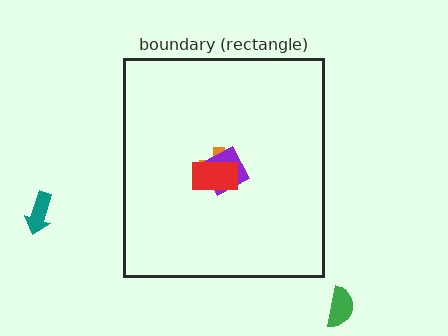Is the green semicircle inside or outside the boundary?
Outside.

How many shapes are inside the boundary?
3 inside, 2 outside.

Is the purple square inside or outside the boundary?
Inside.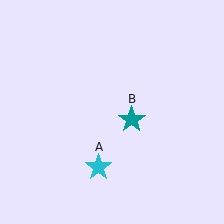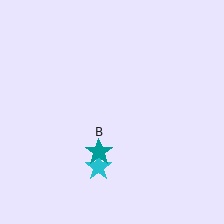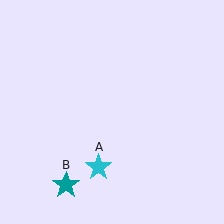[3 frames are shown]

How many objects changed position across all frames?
1 object changed position: teal star (object B).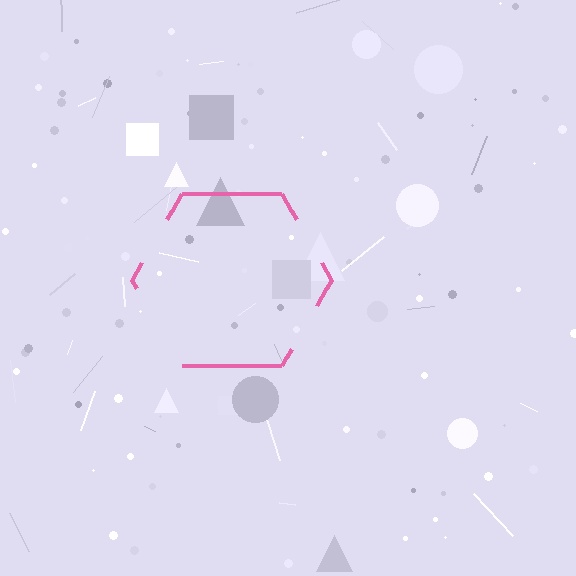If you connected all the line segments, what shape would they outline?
They would outline a hexagon.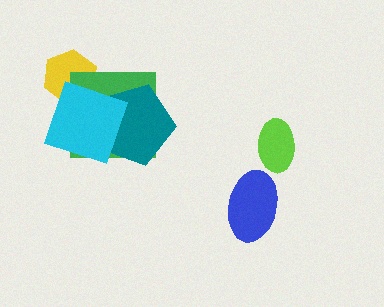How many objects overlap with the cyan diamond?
3 objects overlap with the cyan diamond.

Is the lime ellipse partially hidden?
No, no other shape covers it.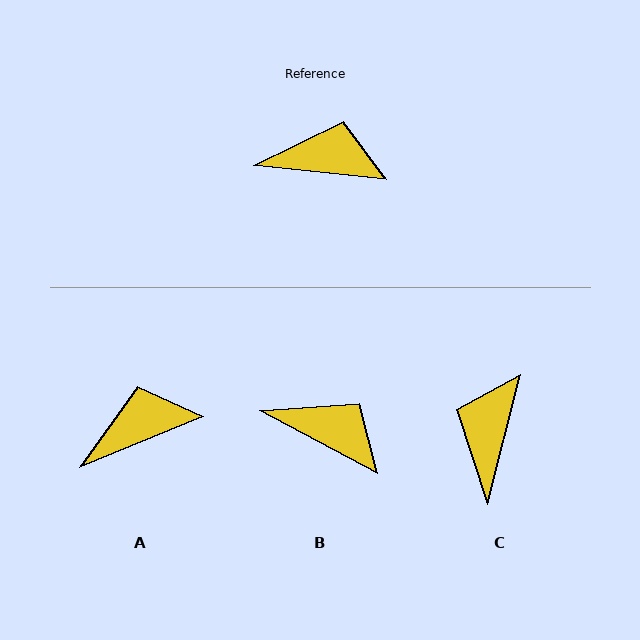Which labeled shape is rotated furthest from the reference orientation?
C, about 82 degrees away.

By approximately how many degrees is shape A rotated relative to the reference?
Approximately 28 degrees counter-clockwise.